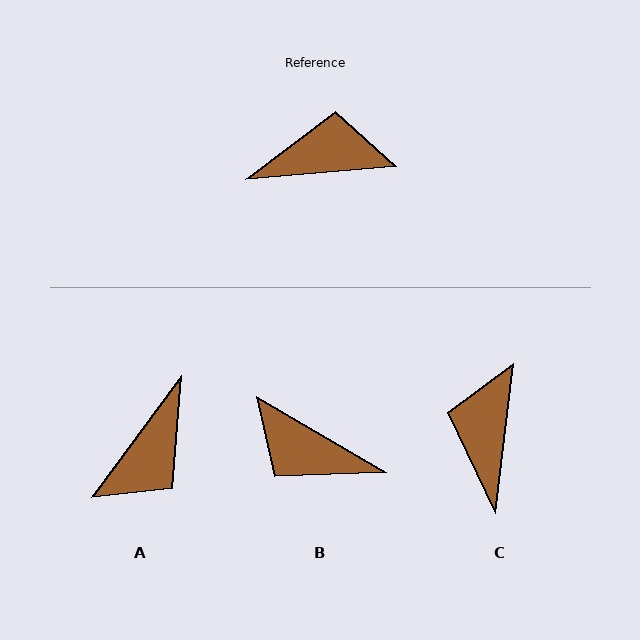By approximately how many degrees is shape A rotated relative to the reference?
Approximately 131 degrees clockwise.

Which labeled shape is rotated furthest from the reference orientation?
B, about 145 degrees away.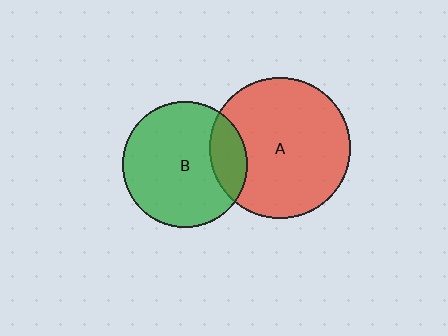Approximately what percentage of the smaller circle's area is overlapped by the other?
Approximately 20%.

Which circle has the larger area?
Circle A (red).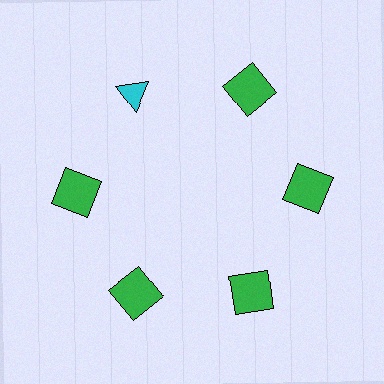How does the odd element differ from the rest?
It differs in both color (cyan instead of green) and shape (triangle instead of square).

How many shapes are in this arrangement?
There are 6 shapes arranged in a ring pattern.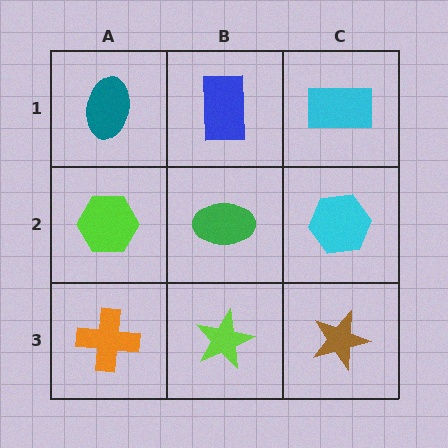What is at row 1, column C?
A cyan rectangle.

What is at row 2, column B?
A green ellipse.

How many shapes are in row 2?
3 shapes.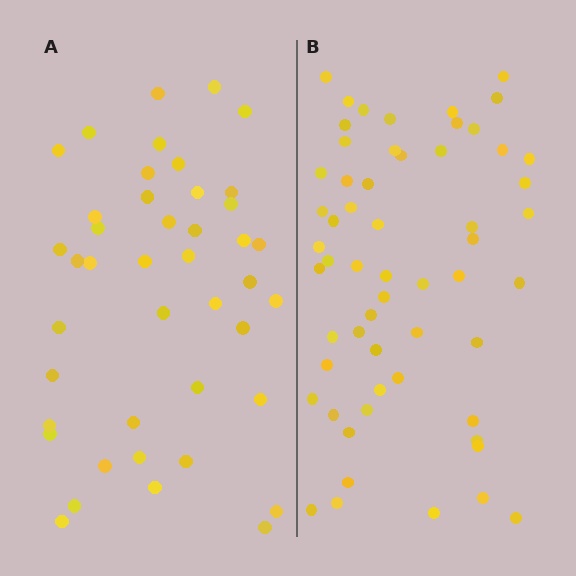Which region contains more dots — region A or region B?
Region B (the right region) has more dots.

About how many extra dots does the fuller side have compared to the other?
Region B has approximately 15 more dots than region A.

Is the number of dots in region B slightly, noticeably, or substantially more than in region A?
Region B has noticeably more, but not dramatically so. The ratio is roughly 1.3 to 1.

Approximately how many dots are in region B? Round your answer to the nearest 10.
About 60 dots. (The exact count is 58, which rounds to 60.)